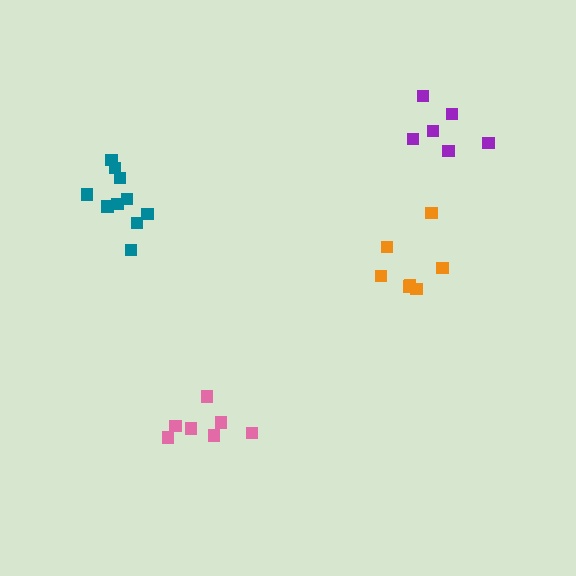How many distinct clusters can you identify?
There are 4 distinct clusters.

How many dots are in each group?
Group 1: 7 dots, Group 2: 7 dots, Group 3: 10 dots, Group 4: 6 dots (30 total).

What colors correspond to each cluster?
The clusters are colored: orange, pink, teal, purple.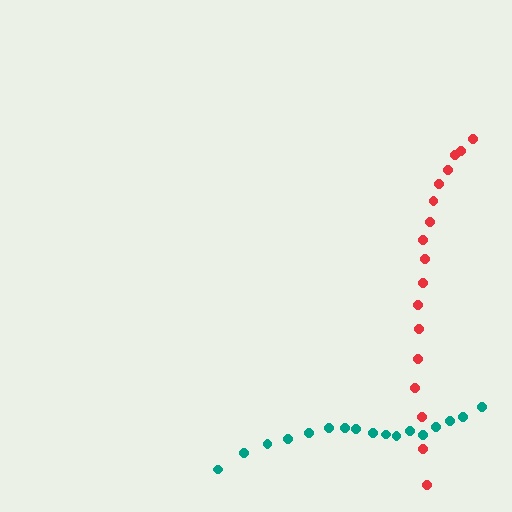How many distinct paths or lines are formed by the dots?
There are 2 distinct paths.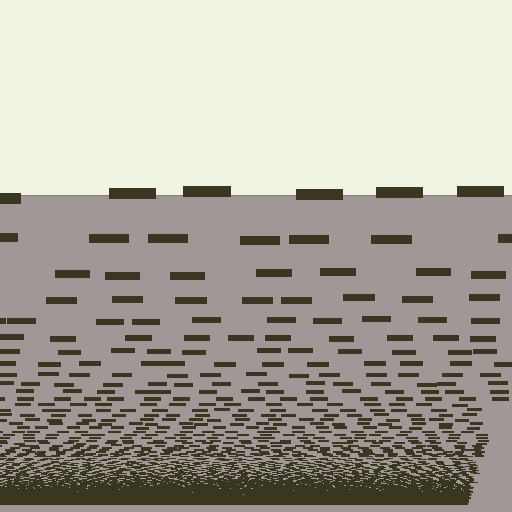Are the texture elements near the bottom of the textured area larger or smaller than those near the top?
Smaller. The gradient is inverted — elements near the bottom are smaller and denser.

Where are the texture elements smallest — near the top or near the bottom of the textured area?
Near the bottom.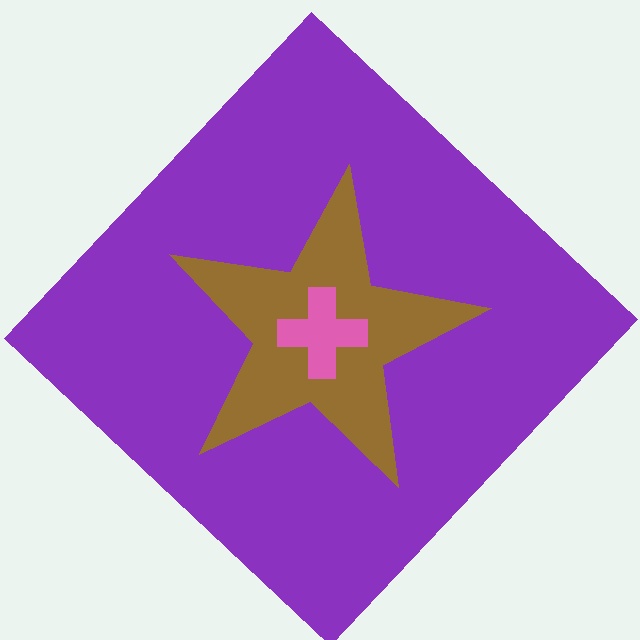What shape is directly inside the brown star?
The pink cross.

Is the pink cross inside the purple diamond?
Yes.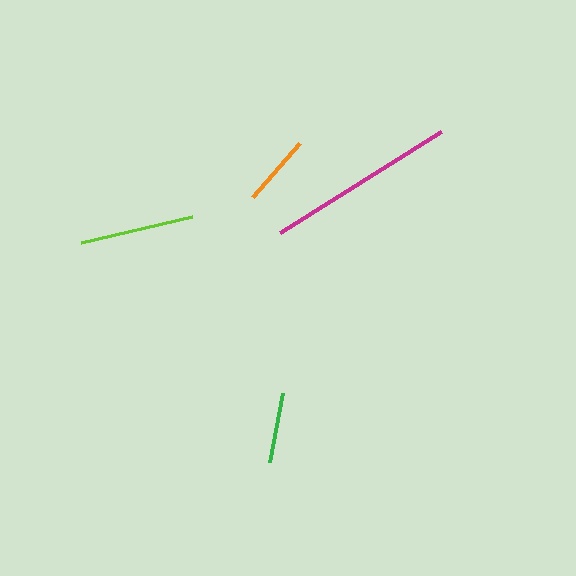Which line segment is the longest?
The magenta line is the longest at approximately 190 pixels.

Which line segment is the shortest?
The green line is the shortest at approximately 70 pixels.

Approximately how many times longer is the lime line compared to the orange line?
The lime line is approximately 1.6 times the length of the orange line.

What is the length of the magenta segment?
The magenta segment is approximately 190 pixels long.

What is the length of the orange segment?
The orange segment is approximately 71 pixels long.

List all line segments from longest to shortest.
From longest to shortest: magenta, lime, orange, green.